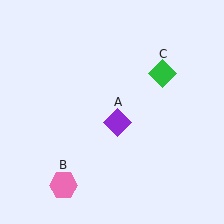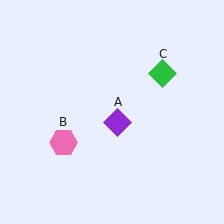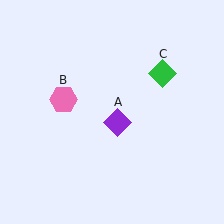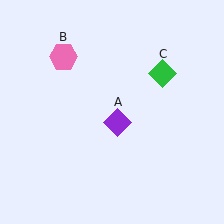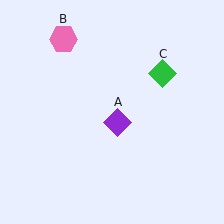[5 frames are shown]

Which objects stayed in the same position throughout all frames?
Purple diamond (object A) and green diamond (object C) remained stationary.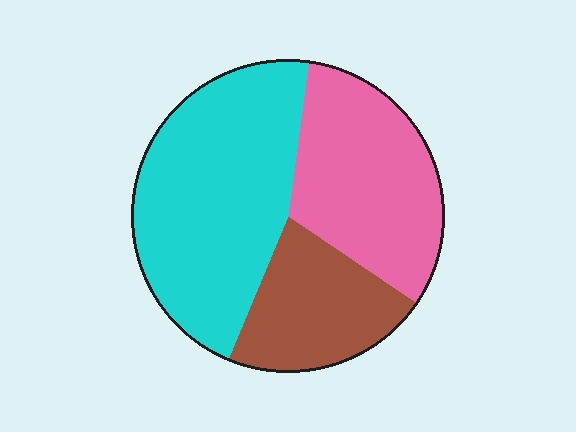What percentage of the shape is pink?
Pink takes up about one third (1/3) of the shape.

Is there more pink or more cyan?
Cyan.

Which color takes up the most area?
Cyan, at roughly 45%.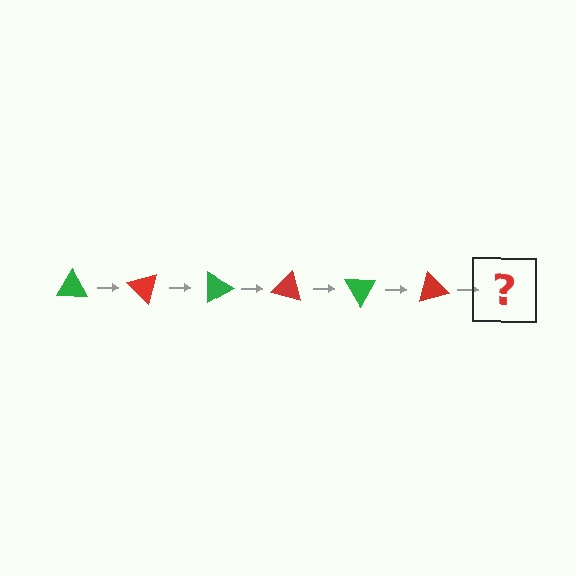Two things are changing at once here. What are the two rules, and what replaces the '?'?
The two rules are that it rotates 45 degrees each step and the color cycles through green and red. The '?' should be a green triangle, rotated 270 degrees from the start.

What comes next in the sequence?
The next element should be a green triangle, rotated 270 degrees from the start.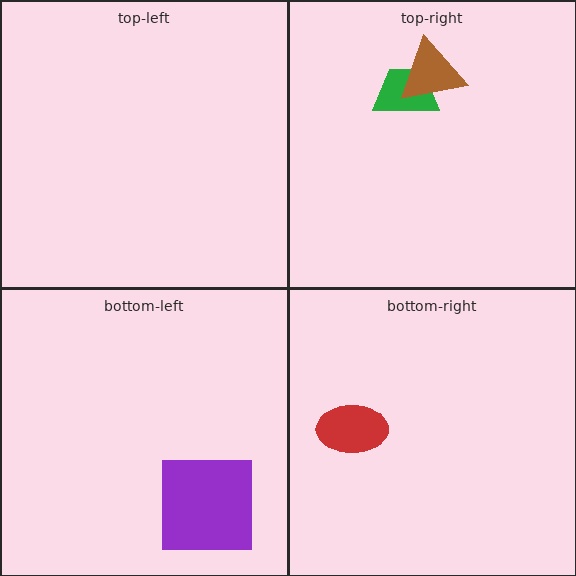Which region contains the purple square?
The bottom-left region.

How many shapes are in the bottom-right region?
1.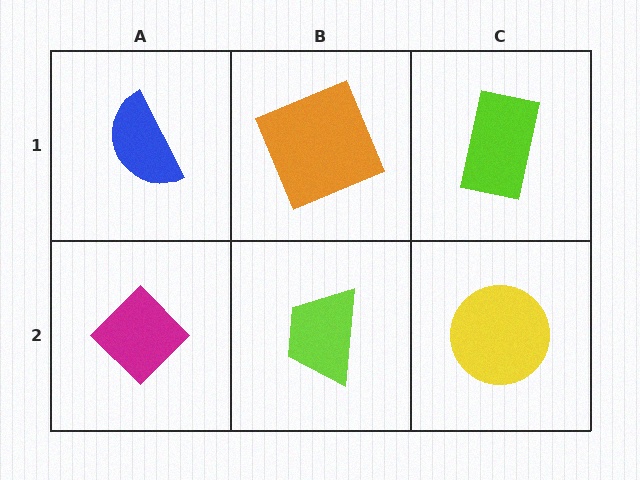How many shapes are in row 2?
3 shapes.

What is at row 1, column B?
An orange square.